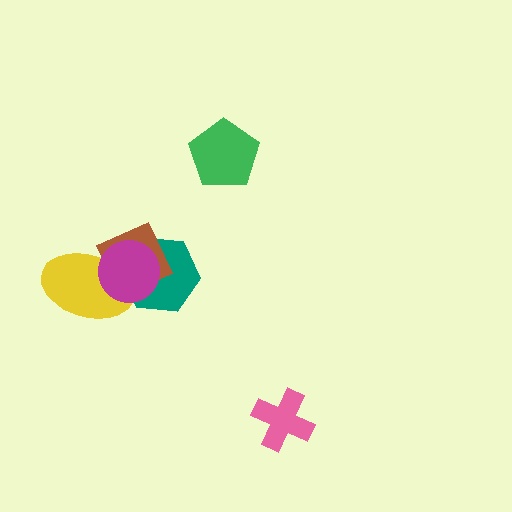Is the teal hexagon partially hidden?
Yes, it is partially covered by another shape.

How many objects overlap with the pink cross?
0 objects overlap with the pink cross.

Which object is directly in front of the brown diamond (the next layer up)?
The yellow ellipse is directly in front of the brown diamond.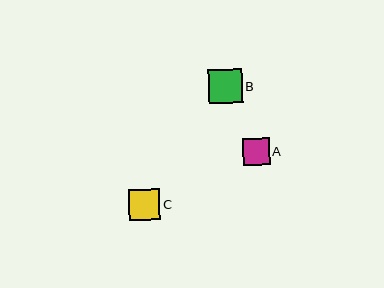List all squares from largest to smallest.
From largest to smallest: B, C, A.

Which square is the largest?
Square B is the largest with a size of approximately 34 pixels.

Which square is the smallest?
Square A is the smallest with a size of approximately 27 pixels.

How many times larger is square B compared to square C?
Square B is approximately 1.1 times the size of square C.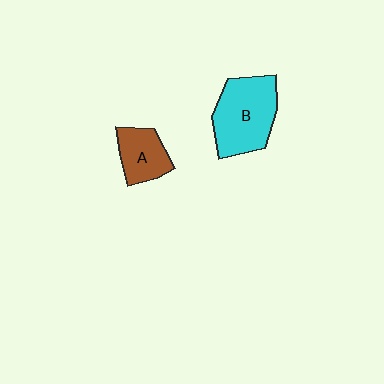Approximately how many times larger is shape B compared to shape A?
Approximately 1.8 times.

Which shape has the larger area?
Shape B (cyan).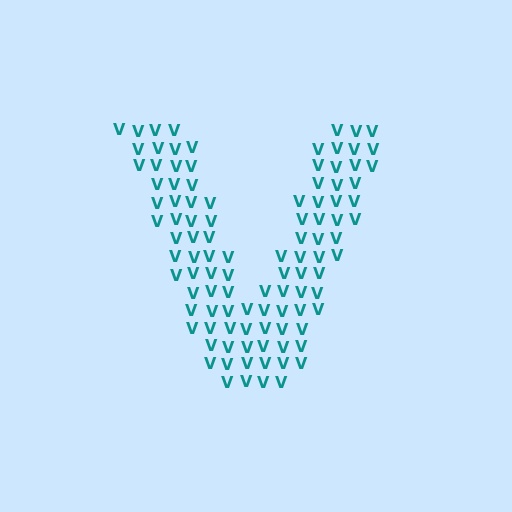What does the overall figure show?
The overall figure shows the letter V.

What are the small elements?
The small elements are letter V's.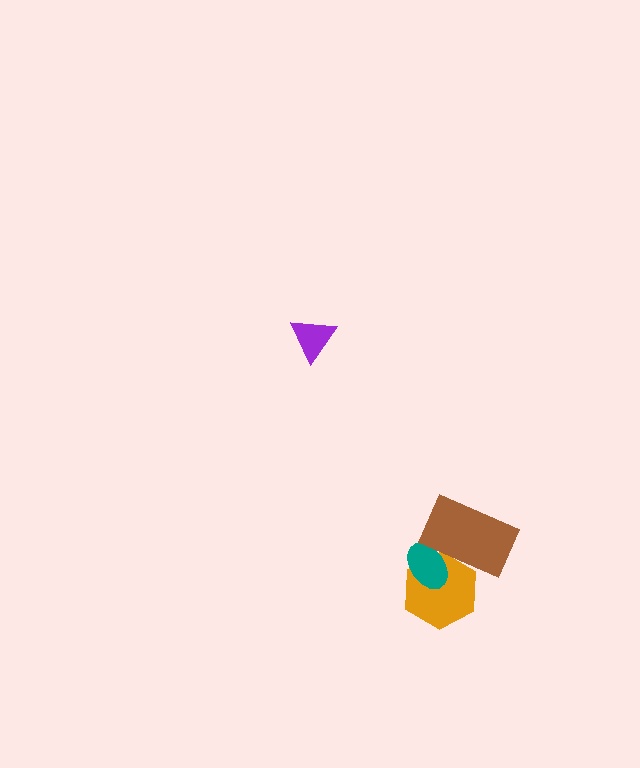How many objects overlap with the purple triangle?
0 objects overlap with the purple triangle.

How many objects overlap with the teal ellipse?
2 objects overlap with the teal ellipse.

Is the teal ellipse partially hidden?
Yes, it is partially covered by another shape.